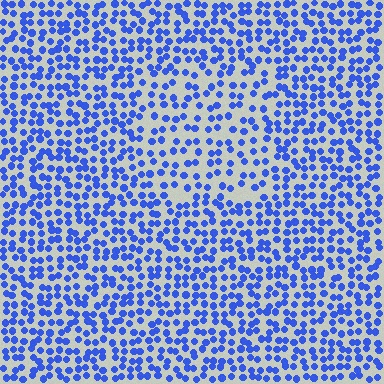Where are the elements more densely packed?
The elements are more densely packed outside the rectangle boundary.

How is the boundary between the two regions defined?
The boundary is defined by a change in element density (approximately 1.5x ratio). All elements are the same color, size, and shape.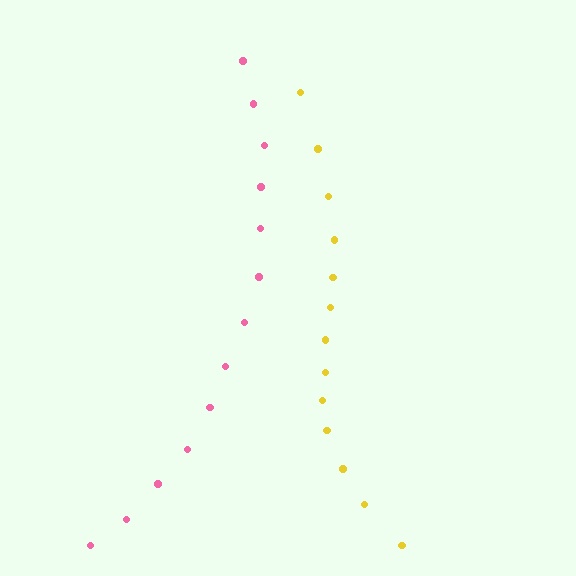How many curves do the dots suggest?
There are 2 distinct paths.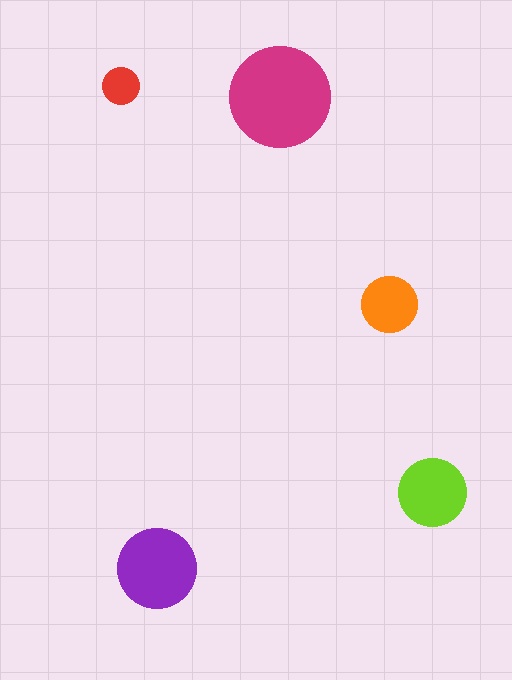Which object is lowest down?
The purple circle is bottommost.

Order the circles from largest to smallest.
the magenta one, the purple one, the lime one, the orange one, the red one.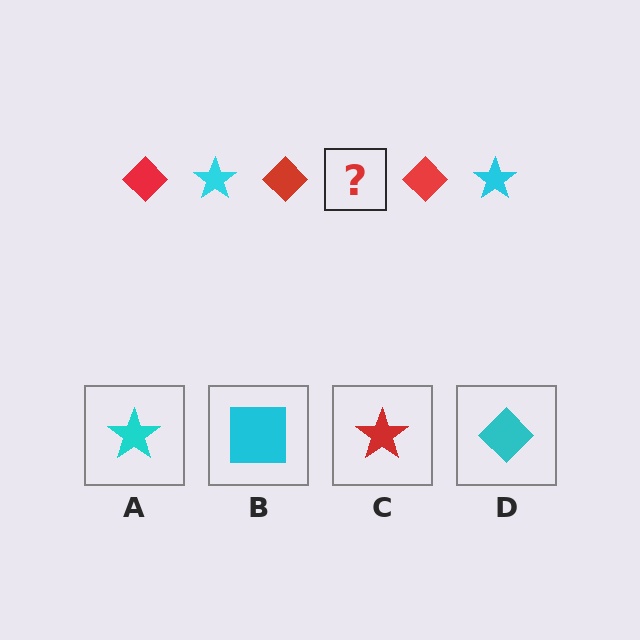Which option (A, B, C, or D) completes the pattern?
A.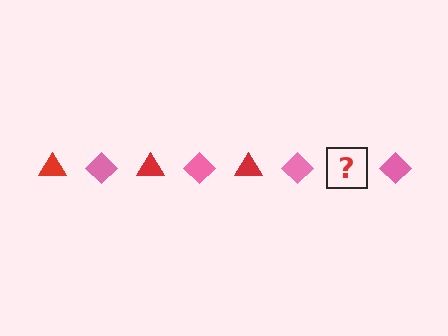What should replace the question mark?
The question mark should be replaced with a red triangle.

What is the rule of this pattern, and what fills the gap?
The rule is that the pattern alternates between red triangle and pink diamond. The gap should be filled with a red triangle.